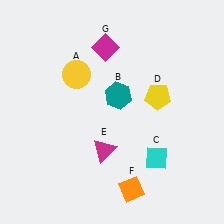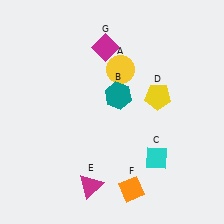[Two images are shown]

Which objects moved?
The objects that moved are: the yellow circle (A), the magenta triangle (E).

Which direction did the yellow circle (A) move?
The yellow circle (A) moved right.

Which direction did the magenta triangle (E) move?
The magenta triangle (E) moved down.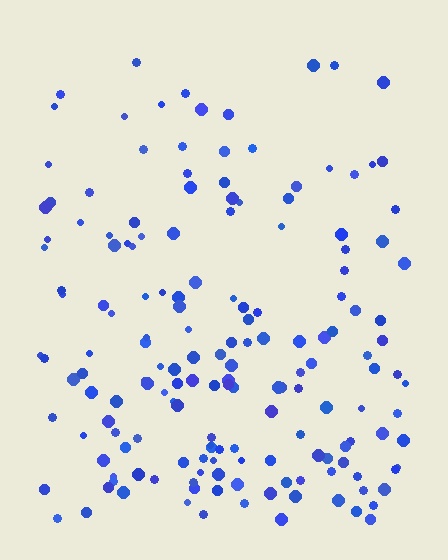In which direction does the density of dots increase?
From top to bottom, with the bottom side densest.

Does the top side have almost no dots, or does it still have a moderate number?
Still a moderate number, just noticeably fewer than the bottom.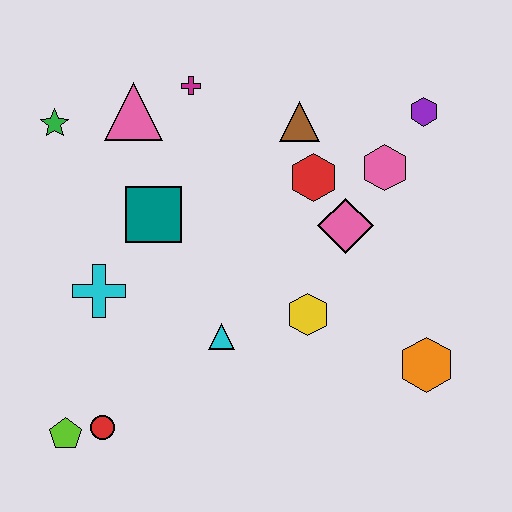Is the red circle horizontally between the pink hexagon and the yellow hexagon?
No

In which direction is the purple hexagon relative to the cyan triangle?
The purple hexagon is above the cyan triangle.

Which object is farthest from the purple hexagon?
The lime pentagon is farthest from the purple hexagon.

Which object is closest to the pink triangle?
The magenta cross is closest to the pink triangle.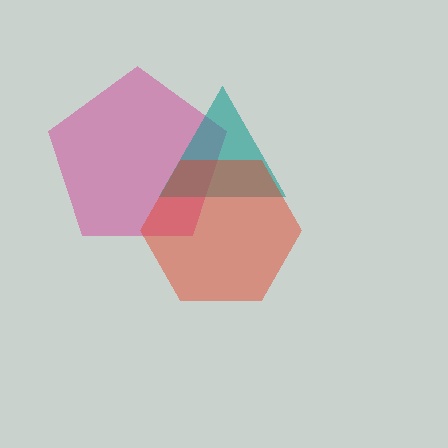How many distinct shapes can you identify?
There are 3 distinct shapes: a magenta pentagon, a teal triangle, a red hexagon.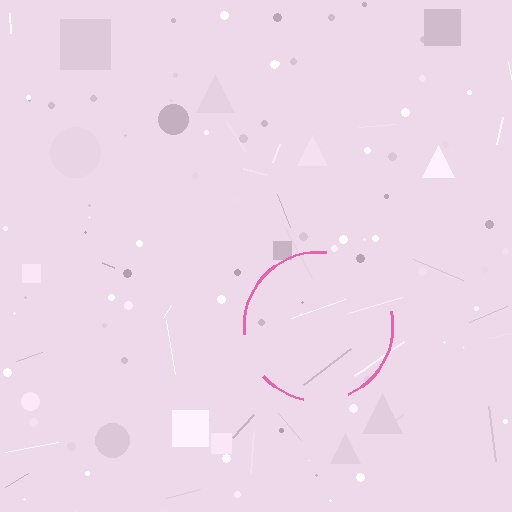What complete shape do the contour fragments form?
The contour fragments form a circle.